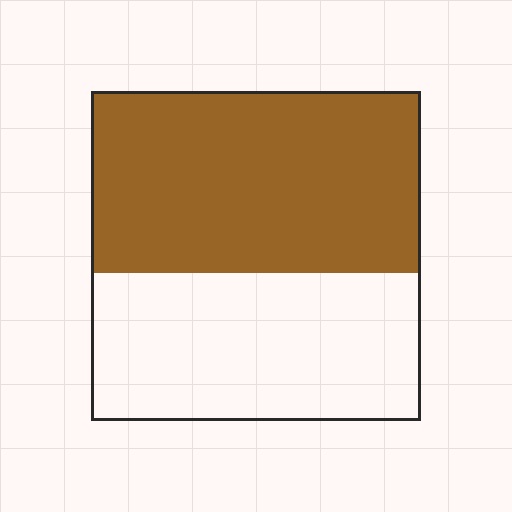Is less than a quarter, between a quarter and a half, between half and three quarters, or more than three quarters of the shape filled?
Between half and three quarters.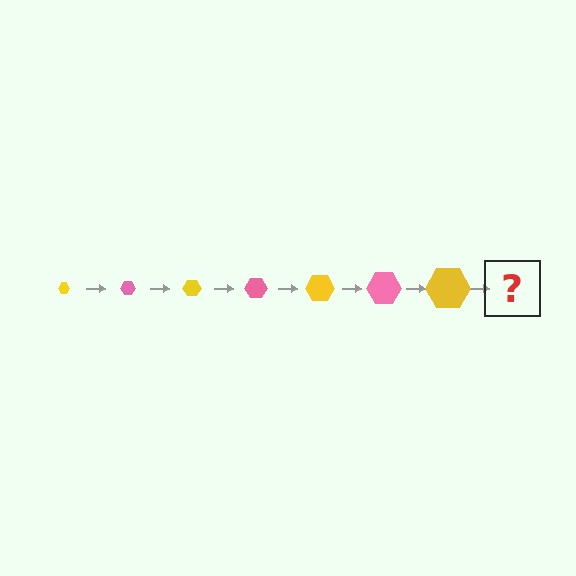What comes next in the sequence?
The next element should be a pink hexagon, larger than the previous one.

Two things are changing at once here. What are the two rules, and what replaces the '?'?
The two rules are that the hexagon grows larger each step and the color cycles through yellow and pink. The '?' should be a pink hexagon, larger than the previous one.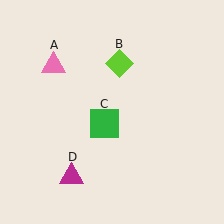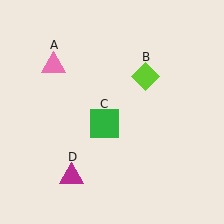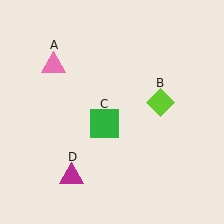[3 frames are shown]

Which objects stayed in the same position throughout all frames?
Pink triangle (object A) and green square (object C) and magenta triangle (object D) remained stationary.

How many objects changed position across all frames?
1 object changed position: lime diamond (object B).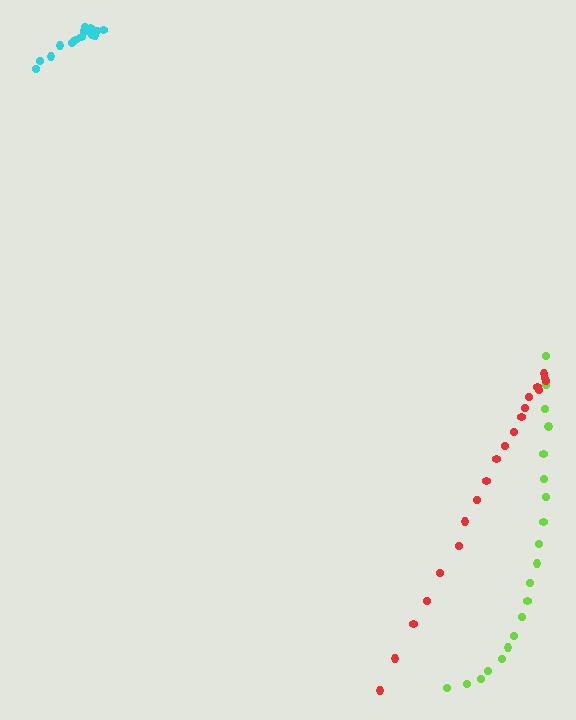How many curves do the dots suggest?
There are 3 distinct paths.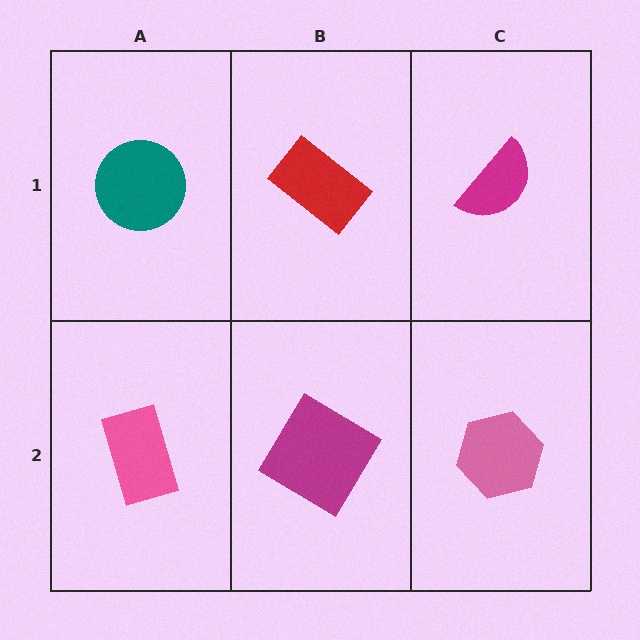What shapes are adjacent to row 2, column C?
A magenta semicircle (row 1, column C), a magenta diamond (row 2, column B).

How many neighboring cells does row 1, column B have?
3.